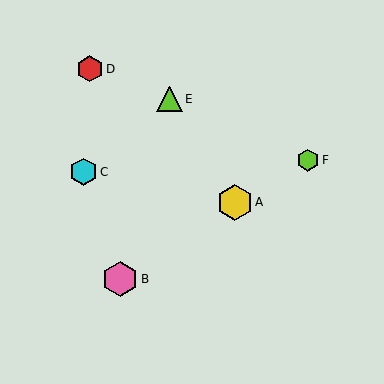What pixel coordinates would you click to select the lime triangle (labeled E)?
Click at (170, 99) to select the lime triangle E.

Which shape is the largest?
The yellow hexagon (labeled A) is the largest.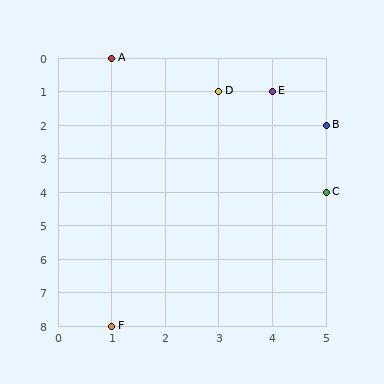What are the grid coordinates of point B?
Point B is at grid coordinates (5, 2).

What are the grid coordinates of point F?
Point F is at grid coordinates (1, 8).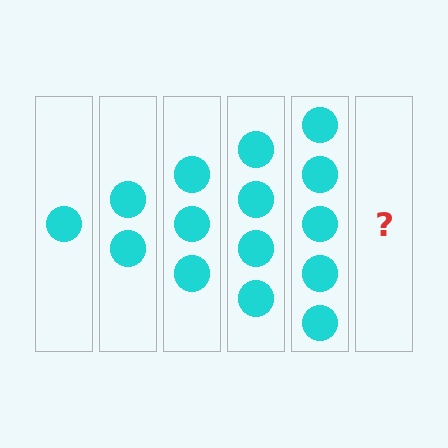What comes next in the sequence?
The next element should be 6 circles.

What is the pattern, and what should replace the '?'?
The pattern is that each step adds one more circle. The '?' should be 6 circles.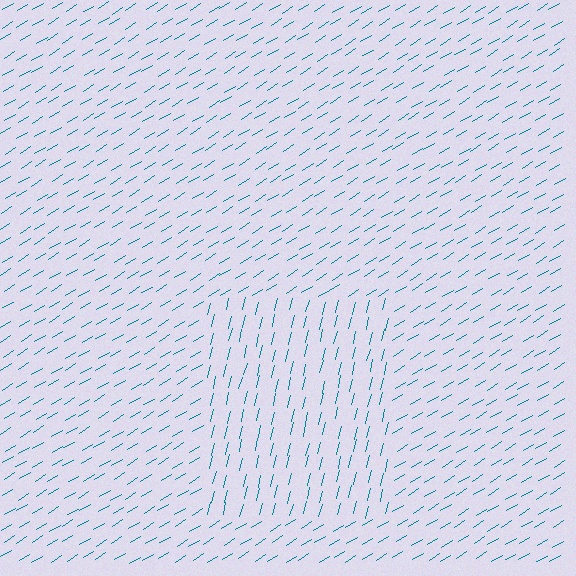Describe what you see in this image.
The image is filled with small teal line segments. A rectangle region in the image has lines oriented differently from the surrounding lines, creating a visible texture boundary.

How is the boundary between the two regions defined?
The boundary is defined purely by a change in line orientation (approximately 45 degrees difference). All lines are the same color and thickness.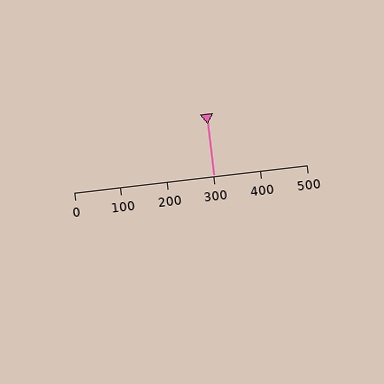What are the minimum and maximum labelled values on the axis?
The axis runs from 0 to 500.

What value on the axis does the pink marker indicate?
The marker indicates approximately 300.